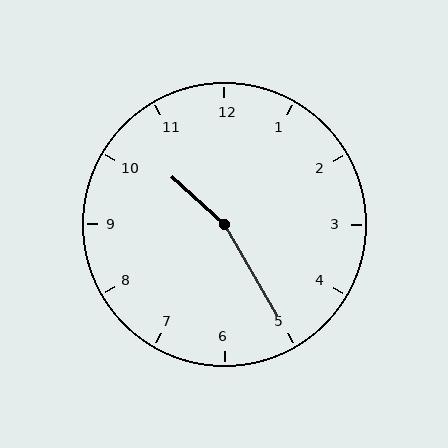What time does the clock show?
10:25.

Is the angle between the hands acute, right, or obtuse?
It is obtuse.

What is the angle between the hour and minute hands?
Approximately 162 degrees.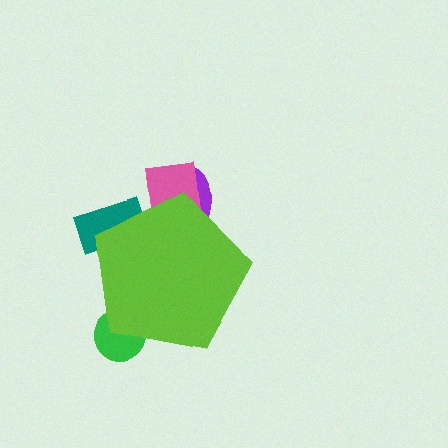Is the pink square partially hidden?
Yes, the pink square is partially hidden behind the lime pentagon.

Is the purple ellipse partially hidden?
Yes, the purple ellipse is partially hidden behind the lime pentagon.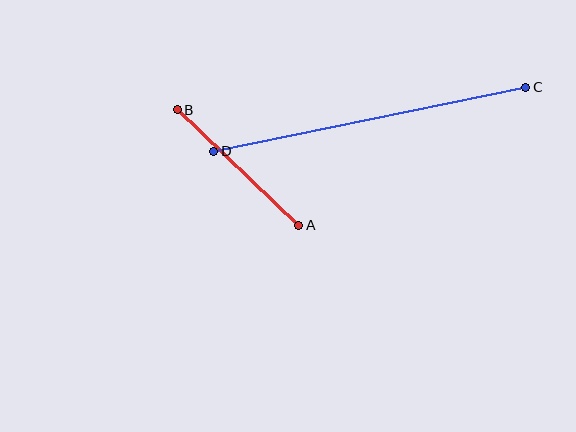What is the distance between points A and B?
The distance is approximately 167 pixels.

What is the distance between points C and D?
The distance is approximately 318 pixels.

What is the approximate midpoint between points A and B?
The midpoint is at approximately (238, 167) pixels.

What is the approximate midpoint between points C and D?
The midpoint is at approximately (370, 119) pixels.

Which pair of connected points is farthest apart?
Points C and D are farthest apart.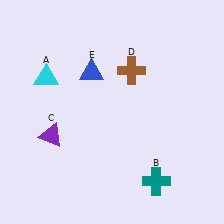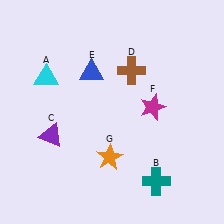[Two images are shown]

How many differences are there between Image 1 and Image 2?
There are 2 differences between the two images.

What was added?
A magenta star (F), an orange star (G) were added in Image 2.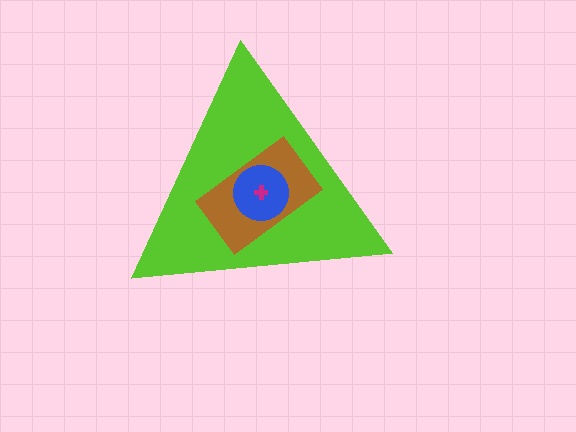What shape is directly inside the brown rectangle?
The blue circle.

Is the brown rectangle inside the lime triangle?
Yes.